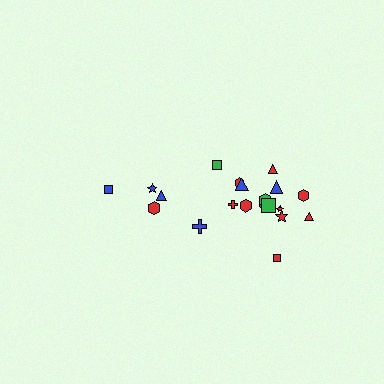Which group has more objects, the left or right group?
The right group.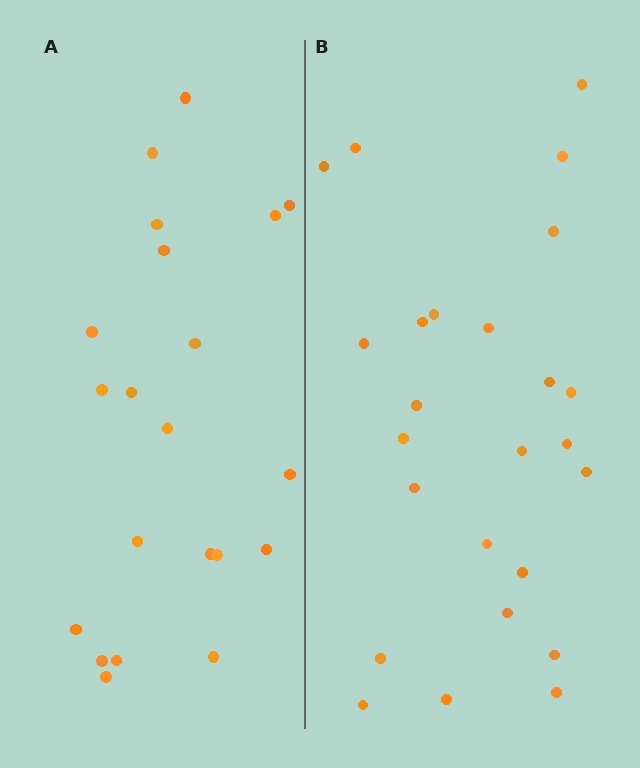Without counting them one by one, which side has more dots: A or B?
Region B (the right region) has more dots.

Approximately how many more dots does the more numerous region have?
Region B has about 4 more dots than region A.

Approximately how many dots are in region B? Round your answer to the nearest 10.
About 20 dots. (The exact count is 25, which rounds to 20.)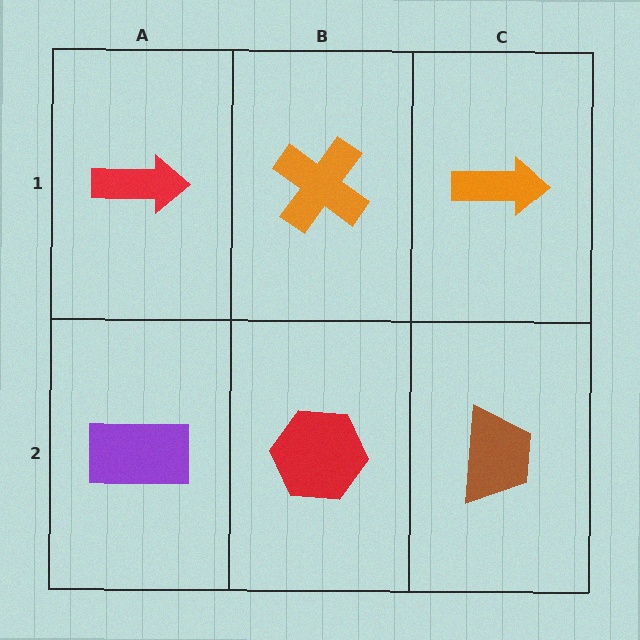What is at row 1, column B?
An orange cross.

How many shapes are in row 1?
3 shapes.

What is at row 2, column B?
A red hexagon.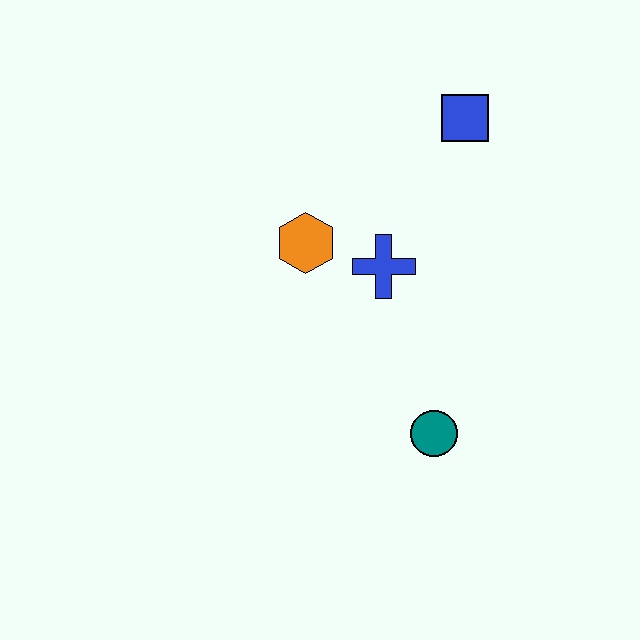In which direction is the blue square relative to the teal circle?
The blue square is above the teal circle.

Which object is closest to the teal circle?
The blue cross is closest to the teal circle.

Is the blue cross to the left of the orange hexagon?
No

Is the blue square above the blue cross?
Yes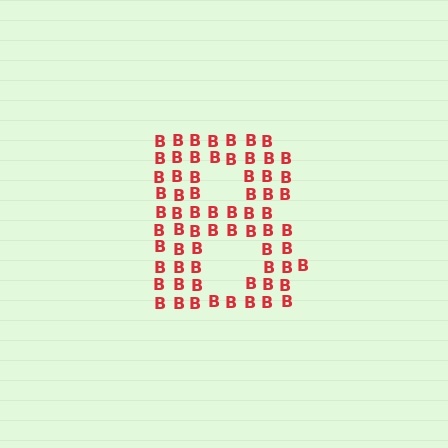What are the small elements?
The small elements are letter B's.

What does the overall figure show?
The overall figure shows the letter B.